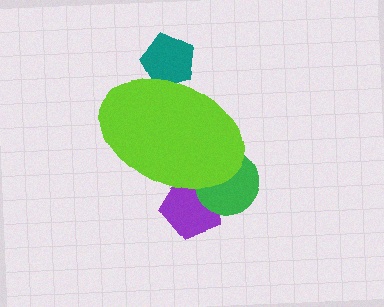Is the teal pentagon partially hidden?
Yes, the teal pentagon is partially hidden behind the lime ellipse.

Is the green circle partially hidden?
Yes, the green circle is partially hidden behind the lime ellipse.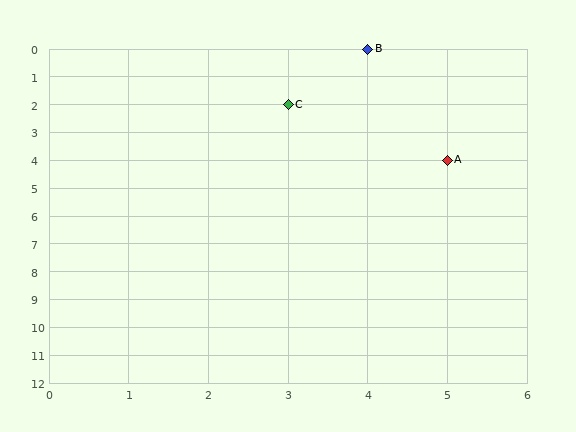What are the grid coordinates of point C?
Point C is at grid coordinates (3, 2).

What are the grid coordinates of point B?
Point B is at grid coordinates (4, 0).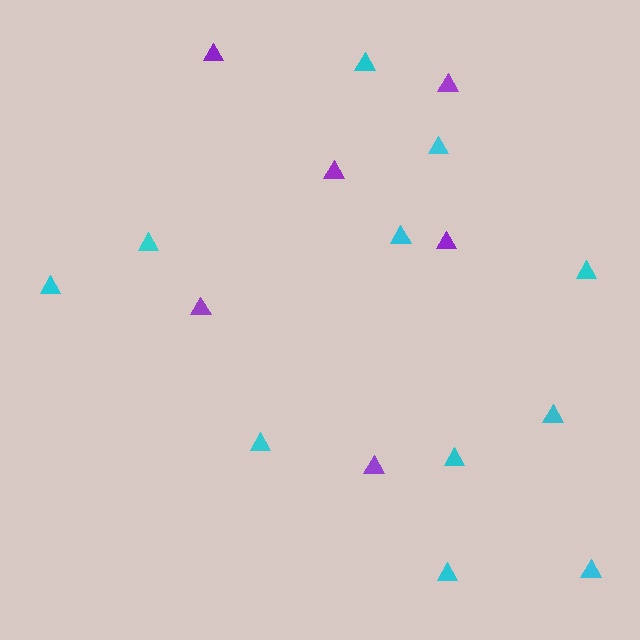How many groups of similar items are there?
There are 2 groups: one group of purple triangles (6) and one group of cyan triangles (11).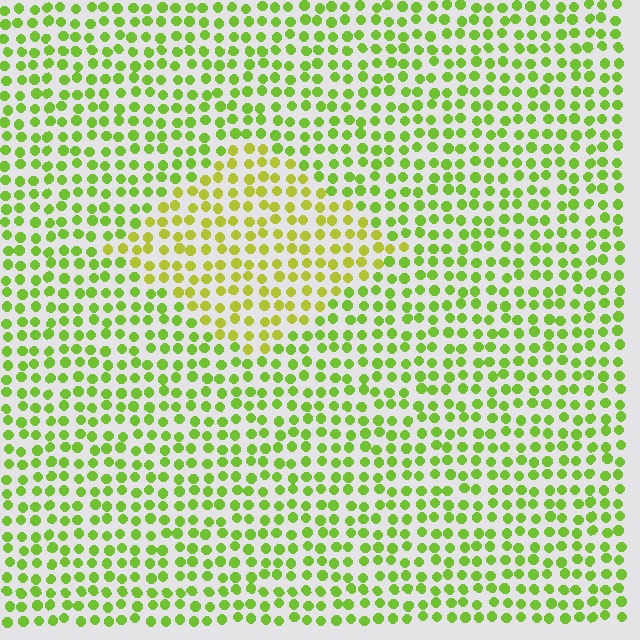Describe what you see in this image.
The image is filled with small lime elements in a uniform arrangement. A diamond-shaped region is visible where the elements are tinted to a slightly different hue, forming a subtle color boundary.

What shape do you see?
I see a diamond.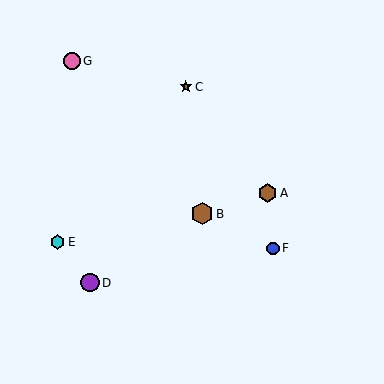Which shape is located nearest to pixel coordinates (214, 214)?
The brown hexagon (labeled B) at (202, 214) is nearest to that location.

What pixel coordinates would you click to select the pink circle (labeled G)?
Click at (72, 61) to select the pink circle G.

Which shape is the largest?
The brown hexagon (labeled B) is the largest.